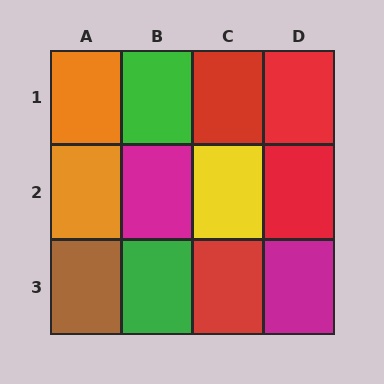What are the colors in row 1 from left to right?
Orange, green, red, red.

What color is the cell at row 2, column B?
Magenta.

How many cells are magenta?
2 cells are magenta.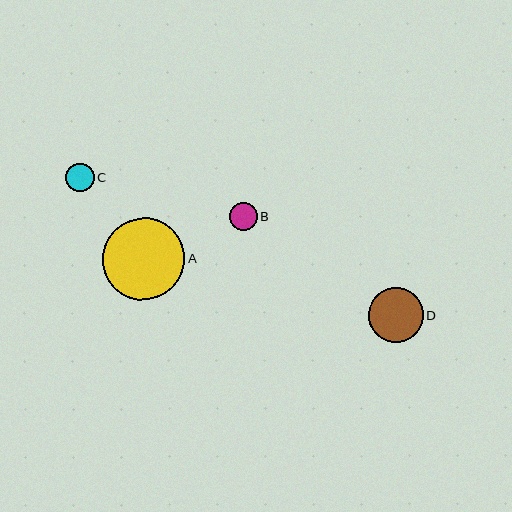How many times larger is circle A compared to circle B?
Circle A is approximately 3.0 times the size of circle B.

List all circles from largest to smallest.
From largest to smallest: A, D, C, B.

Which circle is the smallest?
Circle B is the smallest with a size of approximately 28 pixels.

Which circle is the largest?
Circle A is the largest with a size of approximately 83 pixels.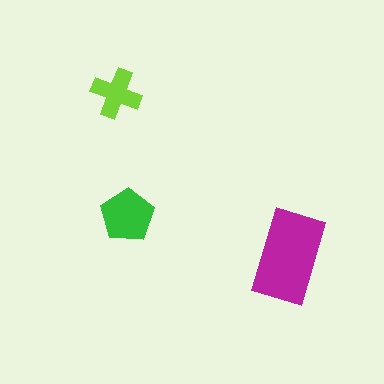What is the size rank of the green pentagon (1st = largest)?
2nd.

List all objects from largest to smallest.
The magenta rectangle, the green pentagon, the lime cross.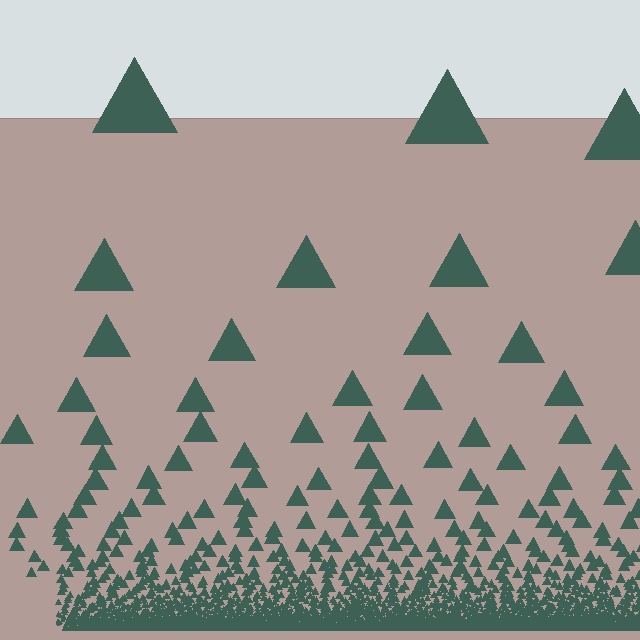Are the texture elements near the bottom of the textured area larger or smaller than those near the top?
Smaller. The gradient is inverted — elements near the bottom are smaller and denser.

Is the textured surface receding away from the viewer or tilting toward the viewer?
The surface appears to tilt toward the viewer. Texture elements get larger and sparser toward the top.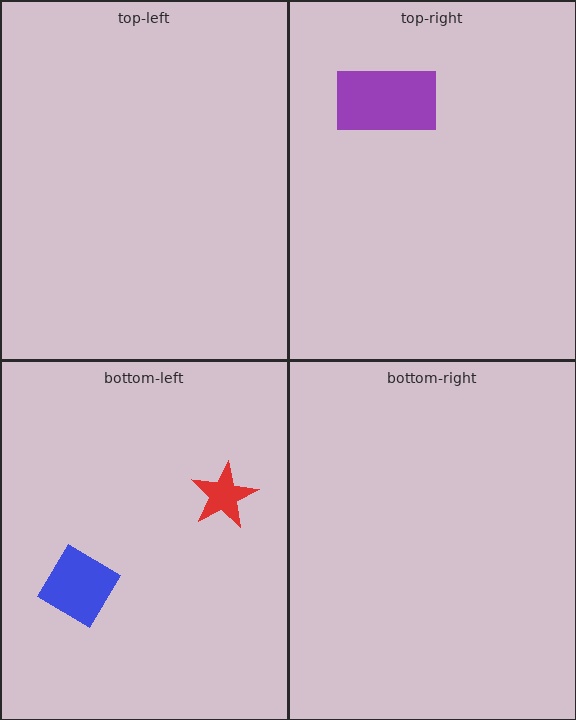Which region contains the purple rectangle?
The top-right region.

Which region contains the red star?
The bottom-left region.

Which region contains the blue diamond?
The bottom-left region.